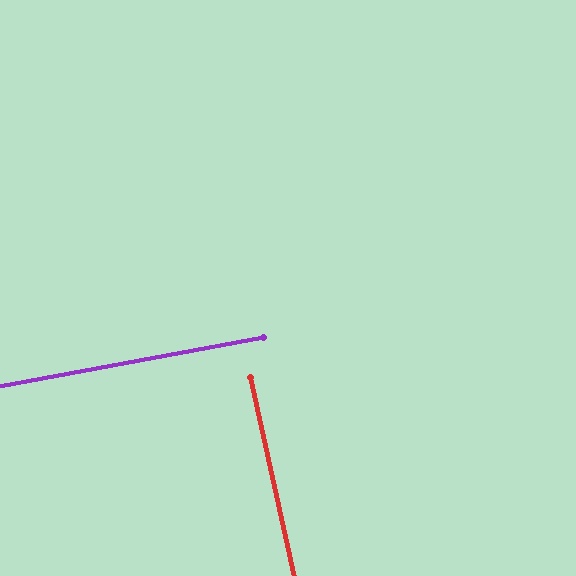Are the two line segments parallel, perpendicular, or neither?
Perpendicular — they meet at approximately 88°.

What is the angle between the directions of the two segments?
Approximately 88 degrees.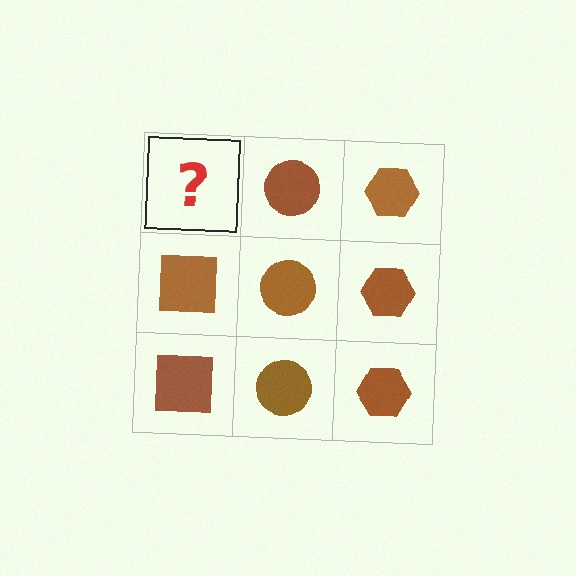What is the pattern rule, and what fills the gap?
The rule is that each column has a consistent shape. The gap should be filled with a brown square.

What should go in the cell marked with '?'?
The missing cell should contain a brown square.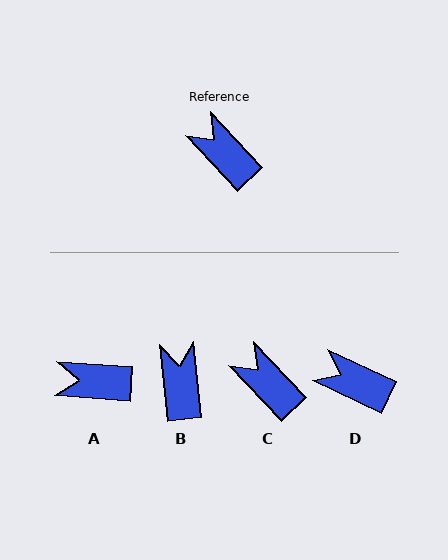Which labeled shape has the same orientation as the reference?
C.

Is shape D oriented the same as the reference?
No, it is off by about 22 degrees.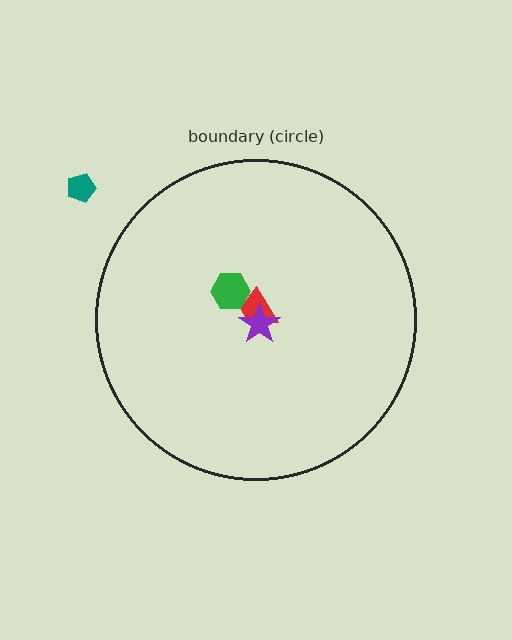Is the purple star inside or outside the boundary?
Inside.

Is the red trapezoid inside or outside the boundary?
Inside.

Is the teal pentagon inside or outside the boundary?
Outside.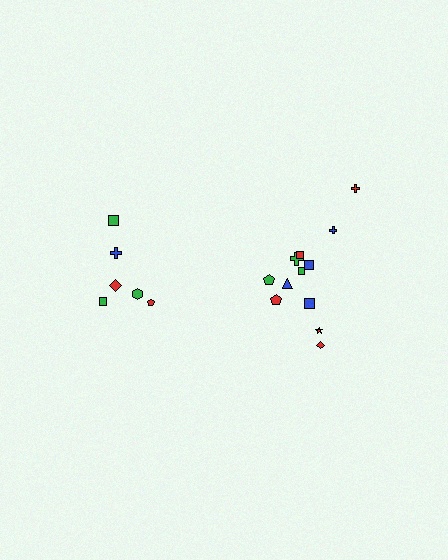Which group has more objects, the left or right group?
The right group.